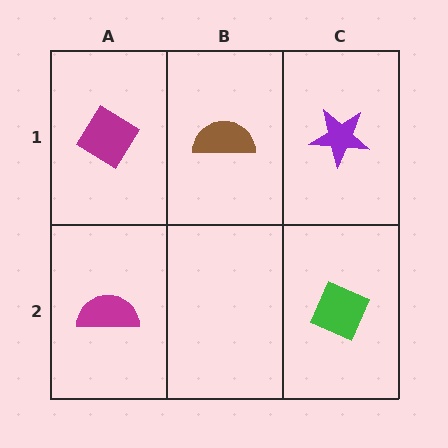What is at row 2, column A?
A magenta semicircle.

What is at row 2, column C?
A green diamond.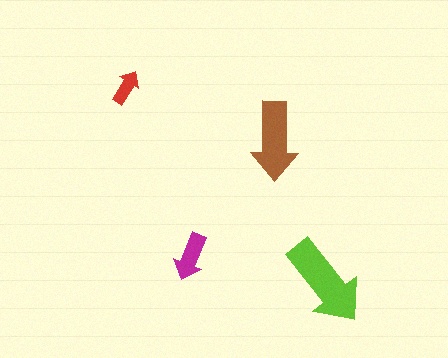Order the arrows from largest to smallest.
the lime one, the brown one, the magenta one, the red one.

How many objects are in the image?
There are 4 objects in the image.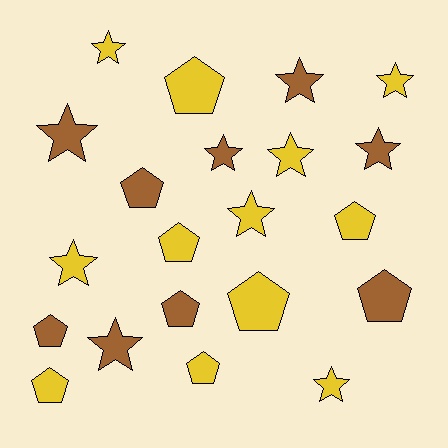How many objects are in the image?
There are 21 objects.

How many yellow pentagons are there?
There are 6 yellow pentagons.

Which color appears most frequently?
Yellow, with 12 objects.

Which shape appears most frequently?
Star, with 11 objects.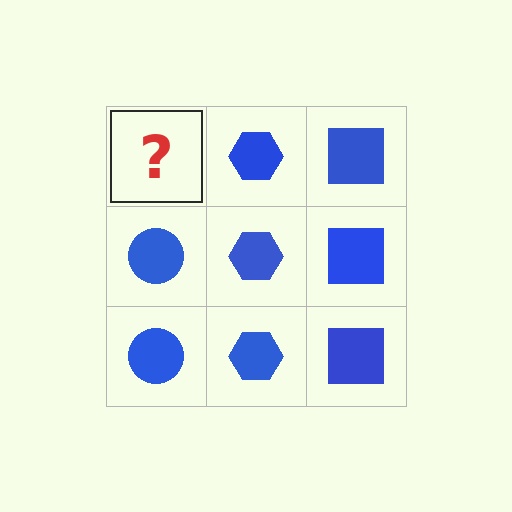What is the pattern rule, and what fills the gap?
The rule is that each column has a consistent shape. The gap should be filled with a blue circle.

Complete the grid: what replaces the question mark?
The question mark should be replaced with a blue circle.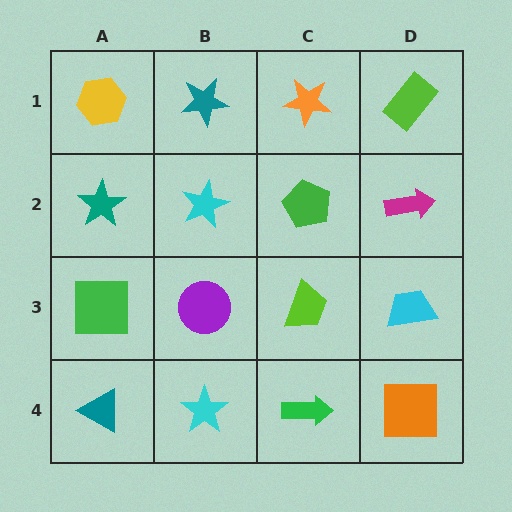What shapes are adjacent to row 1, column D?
A magenta arrow (row 2, column D), an orange star (row 1, column C).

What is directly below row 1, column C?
A green pentagon.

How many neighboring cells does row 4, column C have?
3.